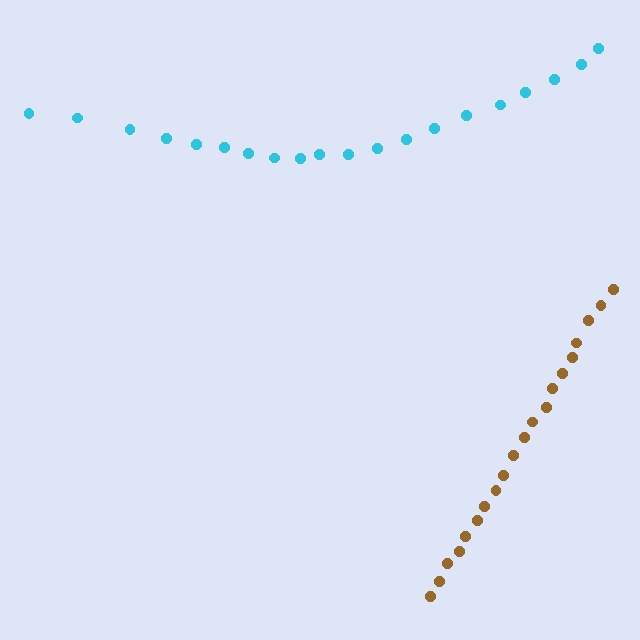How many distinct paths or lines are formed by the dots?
There are 2 distinct paths.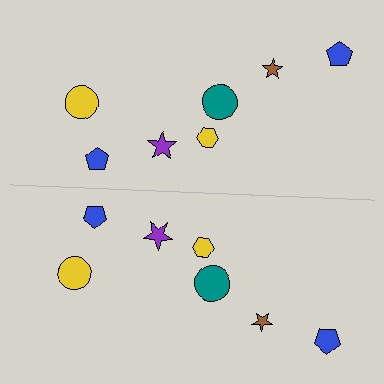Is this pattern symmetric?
Yes, this pattern has bilateral (reflection) symmetry.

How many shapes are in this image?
There are 14 shapes in this image.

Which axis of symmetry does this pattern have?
The pattern has a horizontal axis of symmetry running through the center of the image.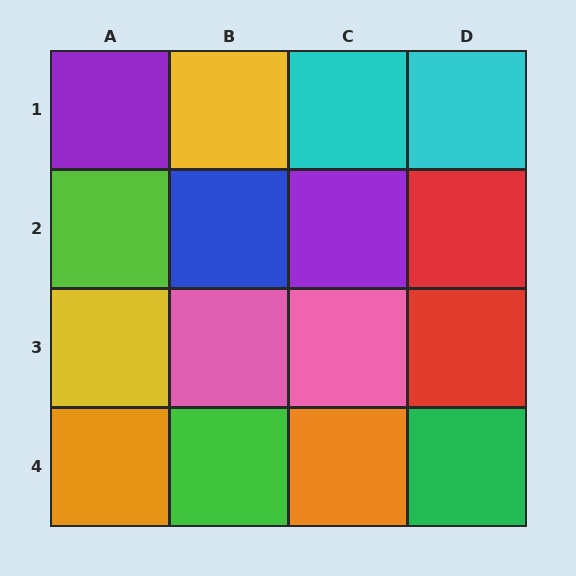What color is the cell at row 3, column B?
Pink.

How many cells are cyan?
2 cells are cyan.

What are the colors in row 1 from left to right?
Purple, yellow, cyan, cyan.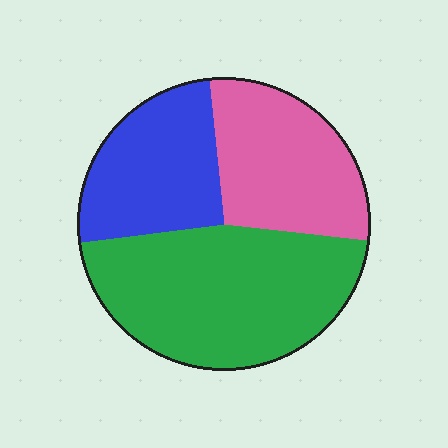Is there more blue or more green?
Green.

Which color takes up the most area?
Green, at roughly 45%.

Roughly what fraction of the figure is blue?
Blue covers about 25% of the figure.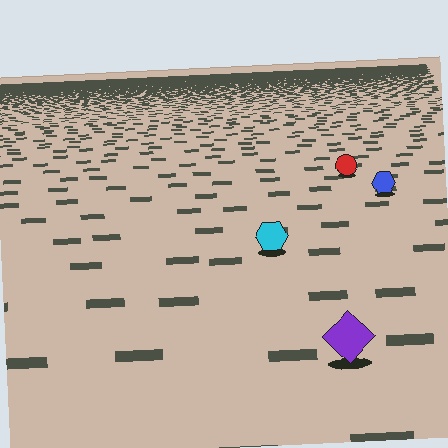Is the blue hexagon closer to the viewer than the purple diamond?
No. The purple diamond is closer — you can tell from the texture gradient: the ground texture is coarser near it.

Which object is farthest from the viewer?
The red circle is farthest from the viewer. It appears smaller and the ground texture around it is denser.